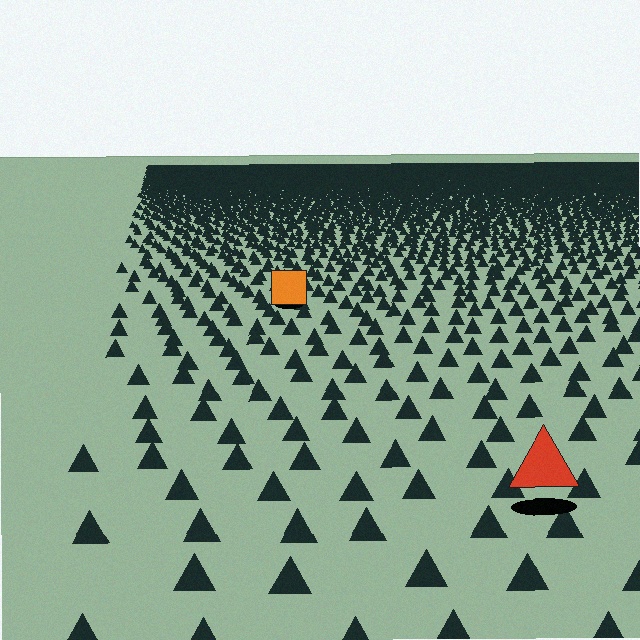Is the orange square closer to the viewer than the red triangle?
No. The red triangle is closer — you can tell from the texture gradient: the ground texture is coarser near it.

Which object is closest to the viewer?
The red triangle is closest. The texture marks near it are larger and more spread out.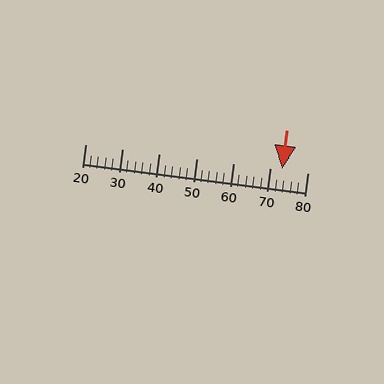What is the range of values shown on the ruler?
The ruler shows values from 20 to 80.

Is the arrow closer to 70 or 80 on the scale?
The arrow is closer to 70.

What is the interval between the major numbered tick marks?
The major tick marks are spaced 10 units apart.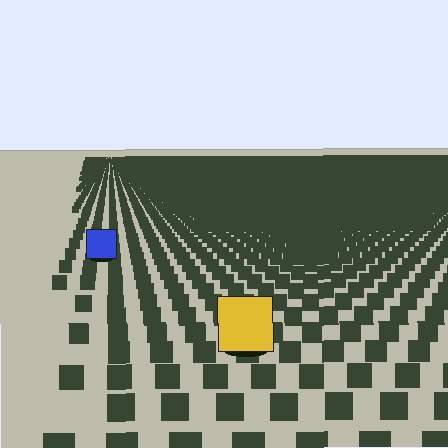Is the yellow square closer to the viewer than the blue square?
Yes. The yellow square is closer — you can tell from the texture gradient: the ground texture is coarser near it.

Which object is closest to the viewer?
The yellow square is closest. The texture marks near it are larger and more spread out.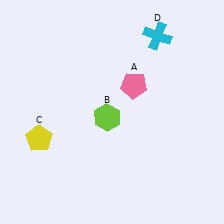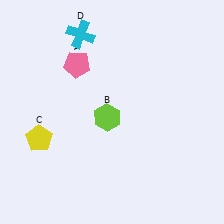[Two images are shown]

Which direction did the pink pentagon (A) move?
The pink pentagon (A) moved left.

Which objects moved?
The objects that moved are: the pink pentagon (A), the cyan cross (D).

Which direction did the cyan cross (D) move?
The cyan cross (D) moved left.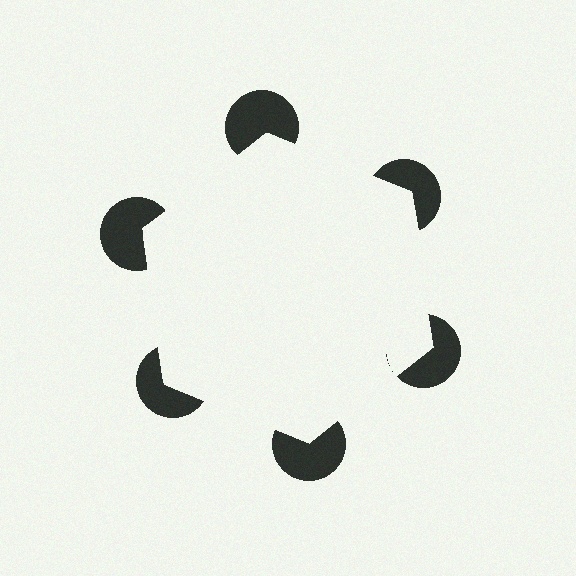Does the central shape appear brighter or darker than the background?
It typically appears slightly brighter than the background, even though no actual brightness change is drawn.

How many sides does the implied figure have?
6 sides.